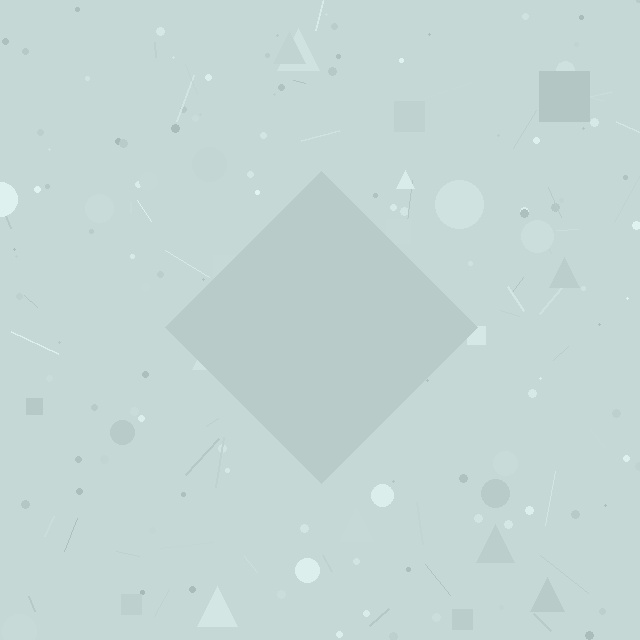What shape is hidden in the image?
A diamond is hidden in the image.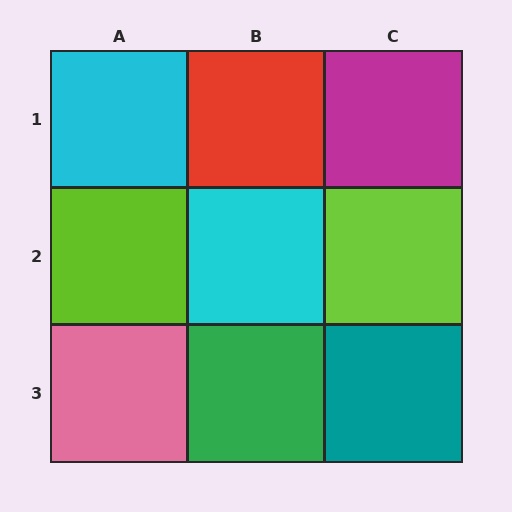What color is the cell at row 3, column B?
Green.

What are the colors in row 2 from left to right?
Lime, cyan, lime.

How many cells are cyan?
2 cells are cyan.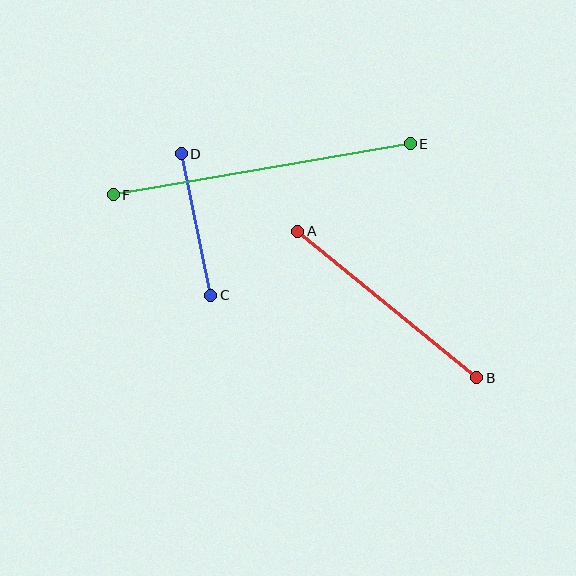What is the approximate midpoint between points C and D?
The midpoint is at approximately (196, 224) pixels.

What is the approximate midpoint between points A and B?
The midpoint is at approximately (387, 305) pixels.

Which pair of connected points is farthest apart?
Points E and F are farthest apart.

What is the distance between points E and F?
The distance is approximately 301 pixels.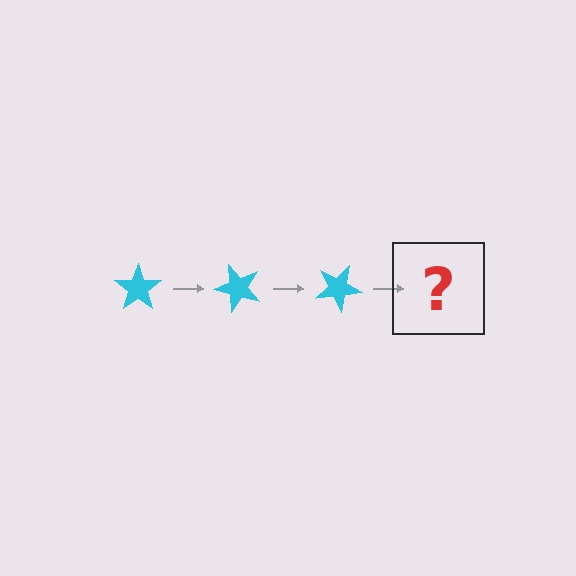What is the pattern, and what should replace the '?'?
The pattern is that the star rotates 50 degrees each step. The '?' should be a cyan star rotated 150 degrees.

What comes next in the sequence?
The next element should be a cyan star rotated 150 degrees.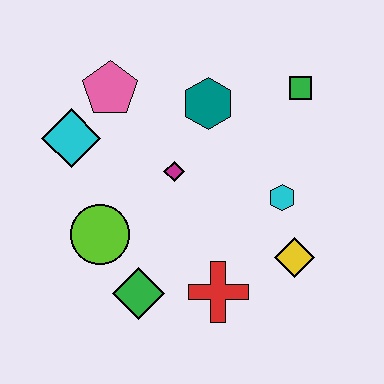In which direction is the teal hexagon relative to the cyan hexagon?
The teal hexagon is above the cyan hexagon.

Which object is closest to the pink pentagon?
The cyan diamond is closest to the pink pentagon.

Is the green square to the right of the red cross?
Yes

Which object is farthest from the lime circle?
The green square is farthest from the lime circle.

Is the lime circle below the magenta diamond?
Yes